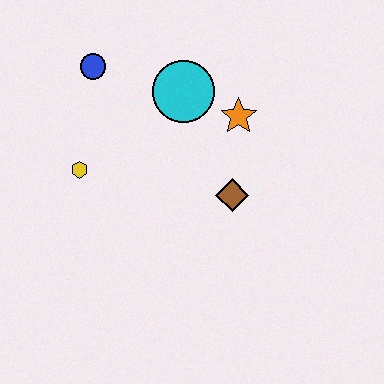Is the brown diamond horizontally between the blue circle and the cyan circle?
No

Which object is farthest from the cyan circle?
The yellow hexagon is farthest from the cyan circle.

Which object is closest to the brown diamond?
The orange star is closest to the brown diamond.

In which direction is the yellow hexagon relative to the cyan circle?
The yellow hexagon is to the left of the cyan circle.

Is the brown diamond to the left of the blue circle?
No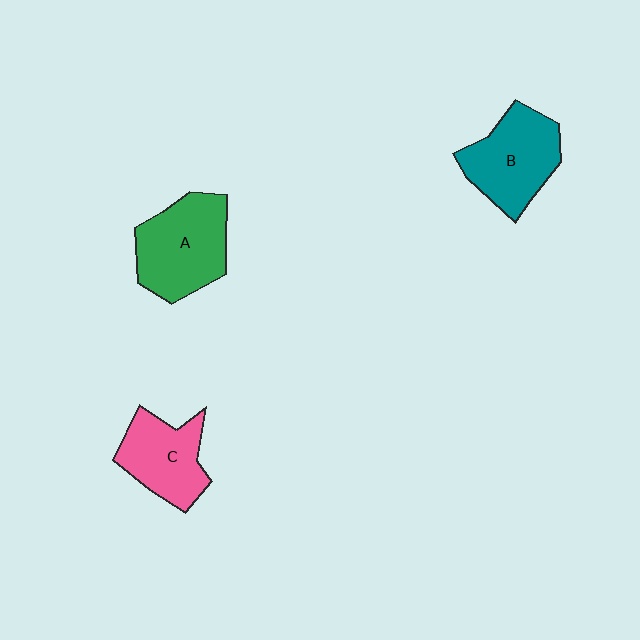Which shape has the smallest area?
Shape C (pink).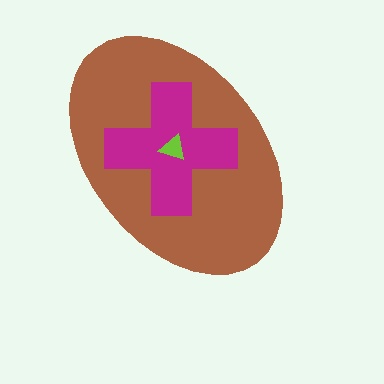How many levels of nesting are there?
3.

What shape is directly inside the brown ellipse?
The magenta cross.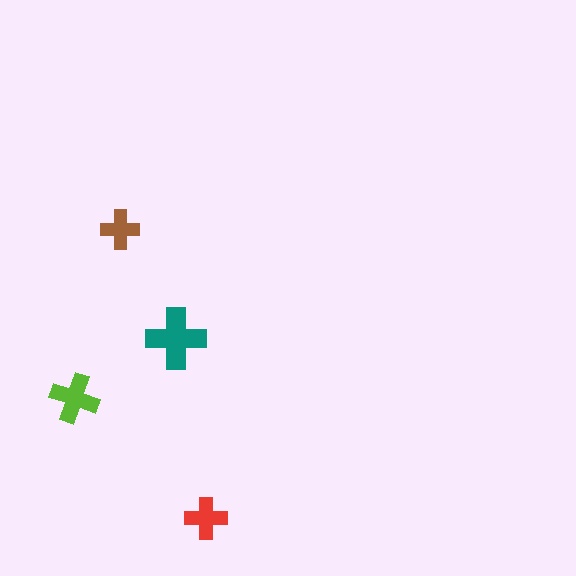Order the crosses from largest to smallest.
the teal one, the lime one, the red one, the brown one.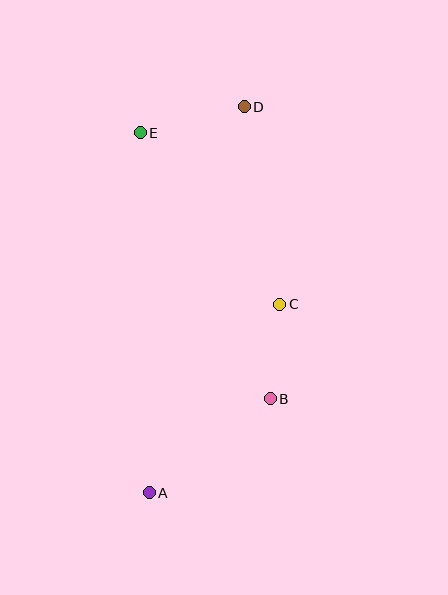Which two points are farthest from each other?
Points A and D are farthest from each other.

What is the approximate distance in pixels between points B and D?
The distance between B and D is approximately 293 pixels.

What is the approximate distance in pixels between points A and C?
The distance between A and C is approximately 229 pixels.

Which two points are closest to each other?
Points B and C are closest to each other.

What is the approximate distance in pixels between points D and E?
The distance between D and E is approximately 107 pixels.